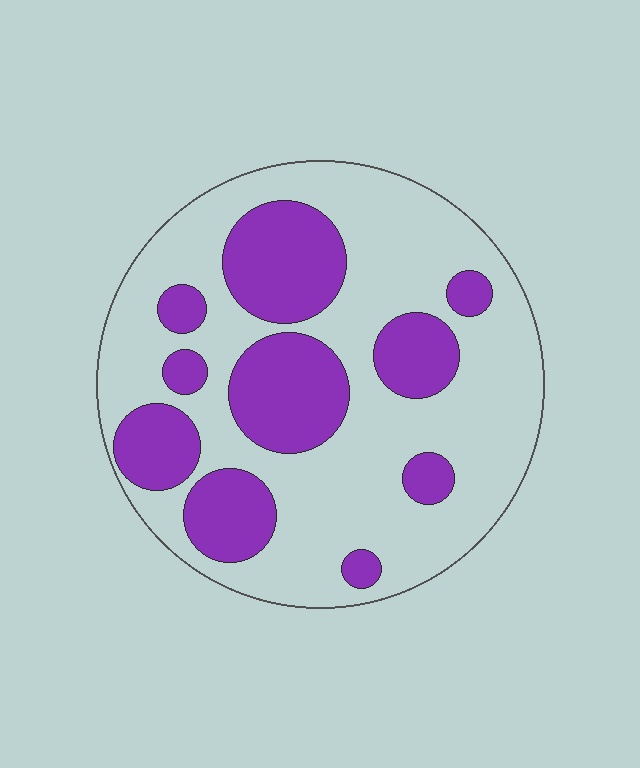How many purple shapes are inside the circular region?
10.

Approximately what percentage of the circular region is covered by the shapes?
Approximately 35%.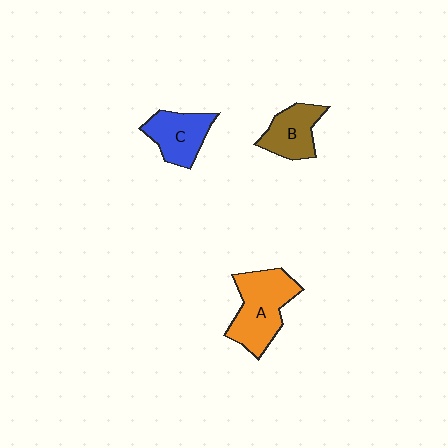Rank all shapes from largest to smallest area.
From largest to smallest: A (orange), C (blue), B (brown).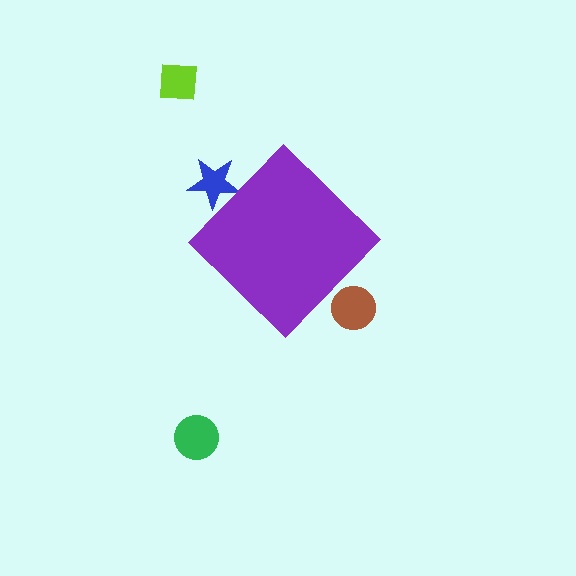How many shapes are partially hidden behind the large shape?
2 shapes are partially hidden.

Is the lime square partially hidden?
No, the lime square is fully visible.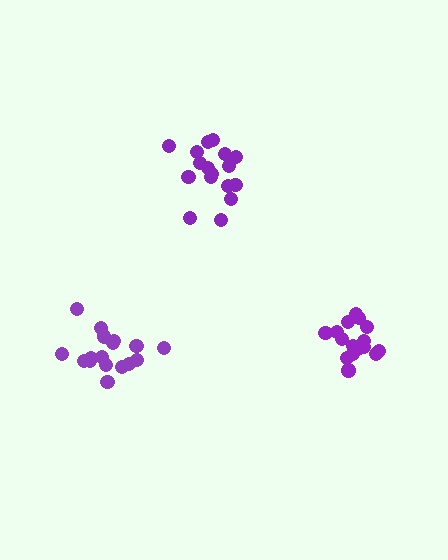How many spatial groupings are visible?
There are 3 spatial groupings.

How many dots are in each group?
Group 1: 17 dots, Group 2: 17 dots, Group 3: 17 dots (51 total).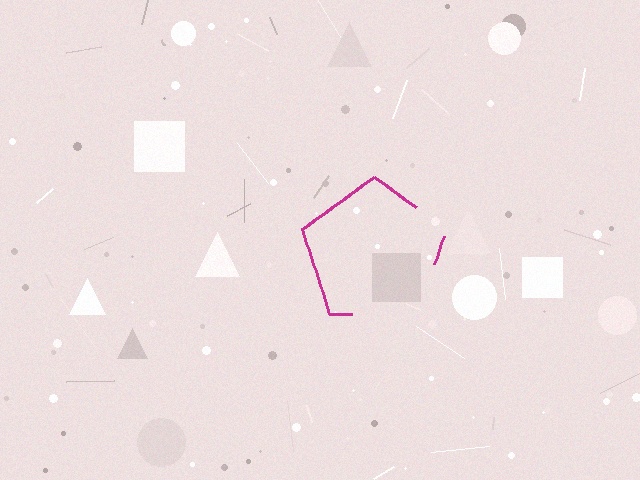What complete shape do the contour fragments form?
The contour fragments form a pentagon.